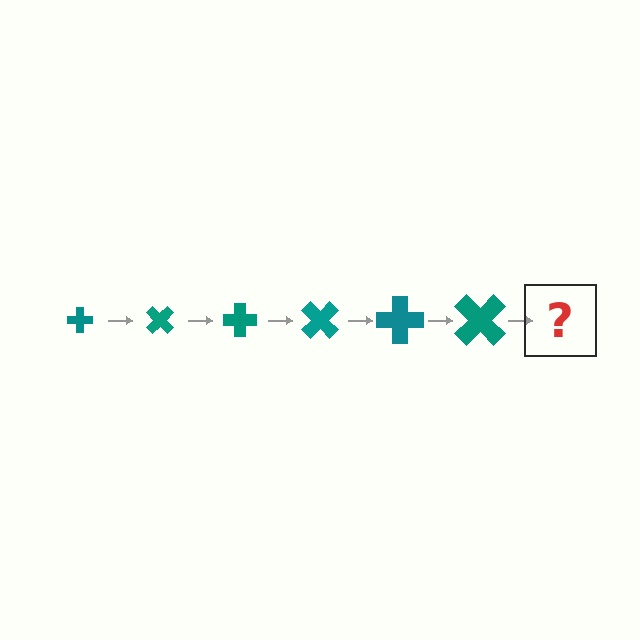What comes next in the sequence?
The next element should be a cross, larger than the previous one and rotated 270 degrees from the start.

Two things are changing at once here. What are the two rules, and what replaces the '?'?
The two rules are that the cross grows larger each step and it rotates 45 degrees each step. The '?' should be a cross, larger than the previous one and rotated 270 degrees from the start.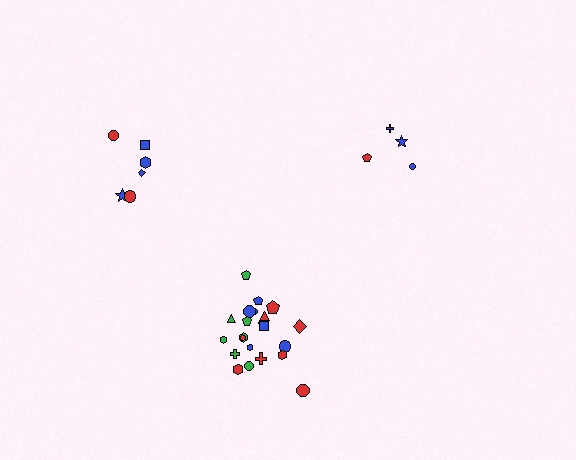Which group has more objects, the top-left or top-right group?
The top-left group.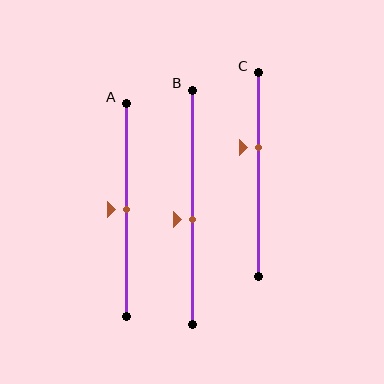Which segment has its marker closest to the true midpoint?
Segment A has its marker closest to the true midpoint.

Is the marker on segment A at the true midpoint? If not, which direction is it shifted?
Yes, the marker on segment A is at the true midpoint.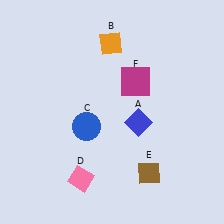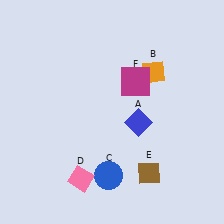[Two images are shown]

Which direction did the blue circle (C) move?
The blue circle (C) moved down.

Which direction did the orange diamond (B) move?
The orange diamond (B) moved right.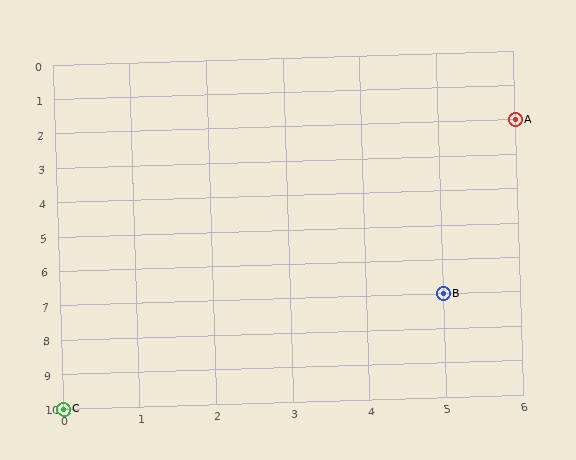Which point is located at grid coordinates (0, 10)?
Point C is at (0, 10).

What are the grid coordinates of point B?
Point B is at grid coordinates (5, 7).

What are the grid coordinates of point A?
Point A is at grid coordinates (6, 2).